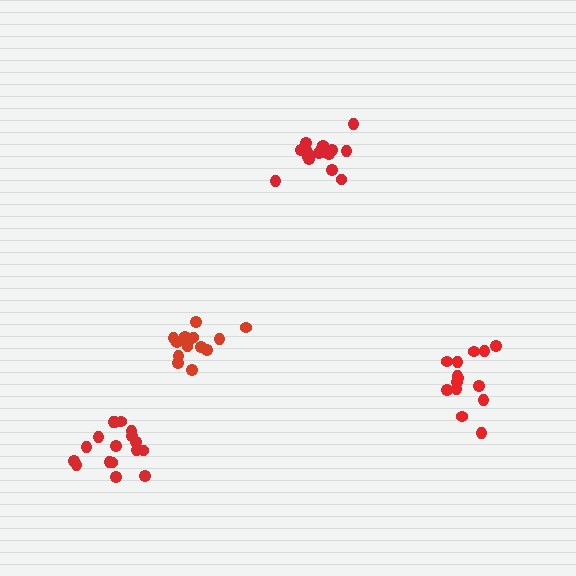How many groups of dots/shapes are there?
There are 4 groups.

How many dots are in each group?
Group 1: 17 dots, Group 2: 14 dots, Group 3: 14 dots, Group 4: 17 dots (62 total).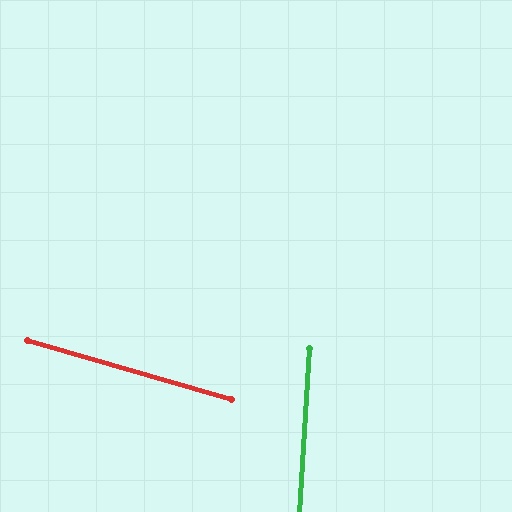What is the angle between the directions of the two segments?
Approximately 77 degrees.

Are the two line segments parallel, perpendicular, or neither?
Neither parallel nor perpendicular — they differ by about 77°.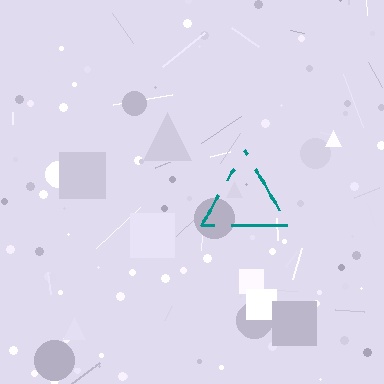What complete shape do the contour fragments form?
The contour fragments form a triangle.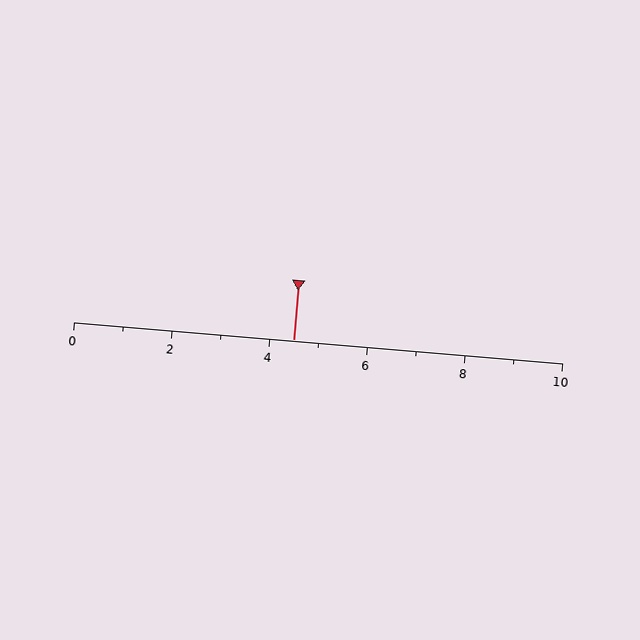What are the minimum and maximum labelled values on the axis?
The axis runs from 0 to 10.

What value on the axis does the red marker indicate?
The marker indicates approximately 4.5.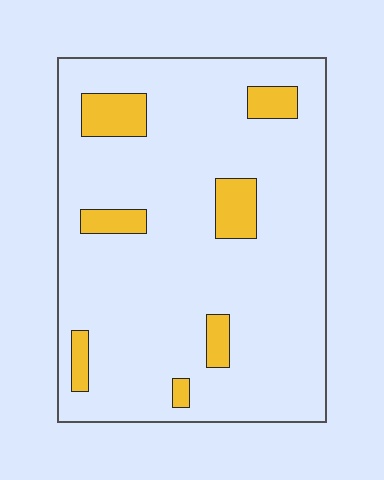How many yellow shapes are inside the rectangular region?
7.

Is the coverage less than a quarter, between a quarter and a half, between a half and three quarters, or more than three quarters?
Less than a quarter.